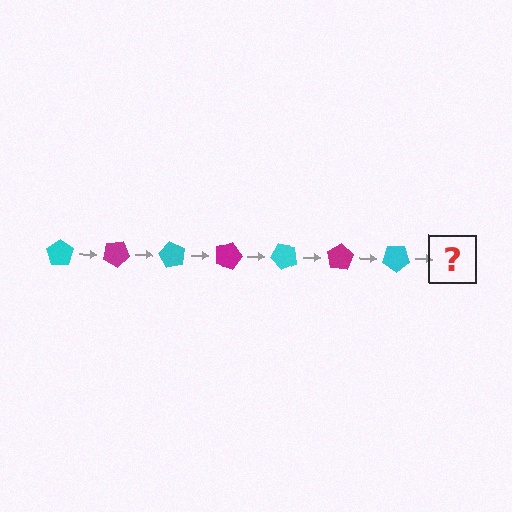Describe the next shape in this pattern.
It should be a magenta pentagon, rotated 210 degrees from the start.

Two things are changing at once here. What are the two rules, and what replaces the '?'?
The two rules are that it rotates 30 degrees each step and the color cycles through cyan and magenta. The '?' should be a magenta pentagon, rotated 210 degrees from the start.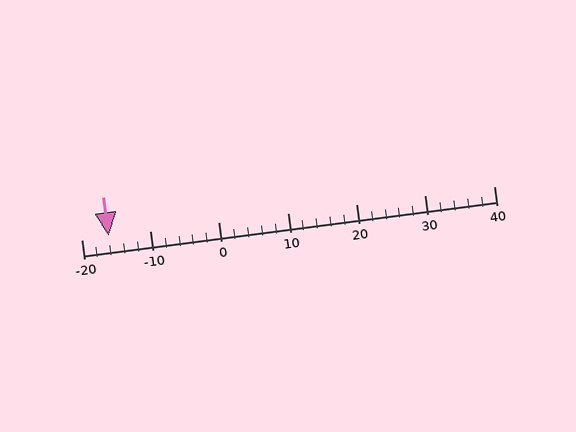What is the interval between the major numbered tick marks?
The major tick marks are spaced 10 units apart.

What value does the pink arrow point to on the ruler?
The pink arrow points to approximately -16.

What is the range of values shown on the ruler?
The ruler shows values from -20 to 40.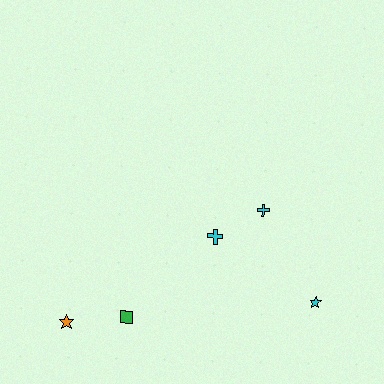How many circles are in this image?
There are no circles.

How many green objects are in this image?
There is 1 green object.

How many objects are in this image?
There are 5 objects.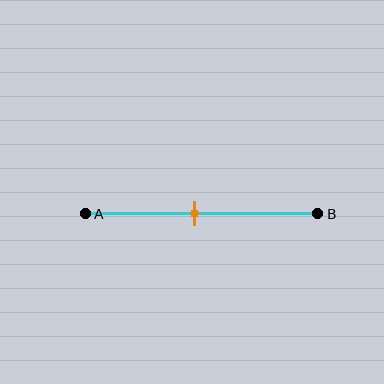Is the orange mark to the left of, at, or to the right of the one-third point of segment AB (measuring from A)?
The orange mark is to the right of the one-third point of segment AB.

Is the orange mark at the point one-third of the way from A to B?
No, the mark is at about 45% from A, not at the 33% one-third point.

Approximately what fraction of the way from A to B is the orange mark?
The orange mark is approximately 45% of the way from A to B.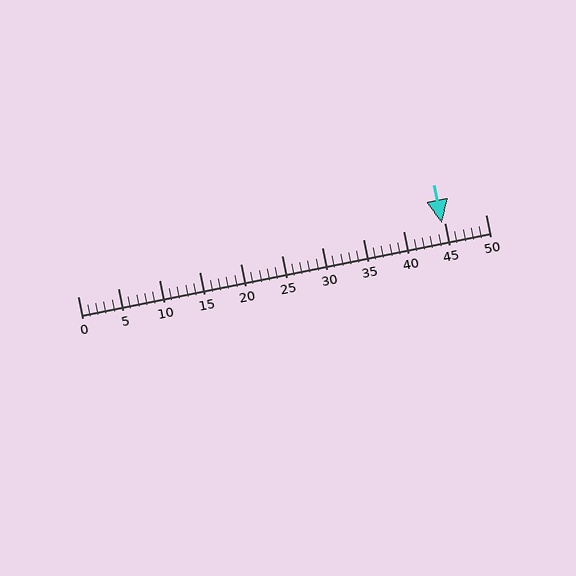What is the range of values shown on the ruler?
The ruler shows values from 0 to 50.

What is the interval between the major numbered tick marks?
The major tick marks are spaced 5 units apart.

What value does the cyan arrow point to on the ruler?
The cyan arrow points to approximately 45.